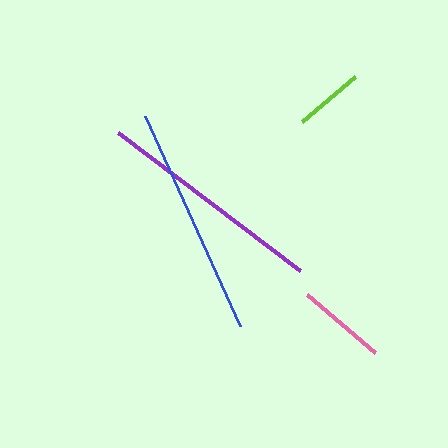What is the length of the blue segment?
The blue segment is approximately 231 pixels long.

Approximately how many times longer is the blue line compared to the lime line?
The blue line is approximately 3.3 times the length of the lime line.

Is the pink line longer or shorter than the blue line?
The blue line is longer than the pink line.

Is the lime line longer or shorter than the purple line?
The purple line is longer than the lime line.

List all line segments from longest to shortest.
From longest to shortest: blue, purple, pink, lime.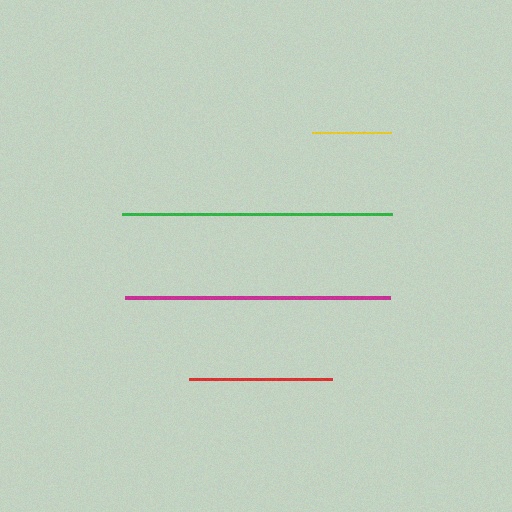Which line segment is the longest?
The green line is the longest at approximately 270 pixels.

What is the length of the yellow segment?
The yellow segment is approximately 79 pixels long.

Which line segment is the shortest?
The yellow line is the shortest at approximately 79 pixels.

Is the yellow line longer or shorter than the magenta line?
The magenta line is longer than the yellow line.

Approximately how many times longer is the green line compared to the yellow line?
The green line is approximately 3.4 times the length of the yellow line.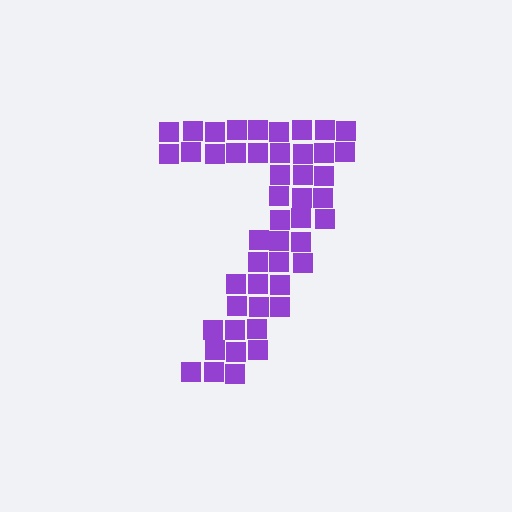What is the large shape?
The large shape is the digit 7.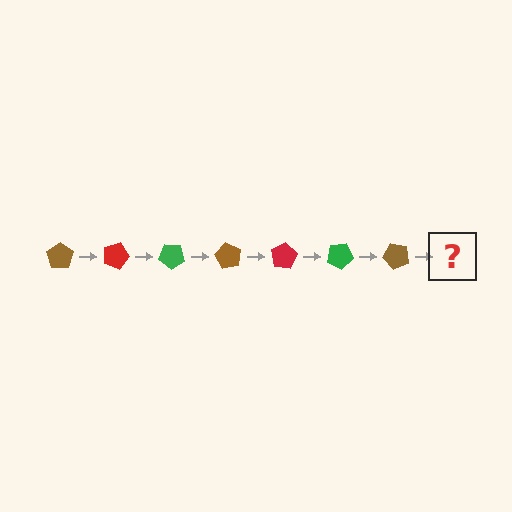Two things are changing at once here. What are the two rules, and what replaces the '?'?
The two rules are that it rotates 20 degrees each step and the color cycles through brown, red, and green. The '?' should be a red pentagon, rotated 140 degrees from the start.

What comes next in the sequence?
The next element should be a red pentagon, rotated 140 degrees from the start.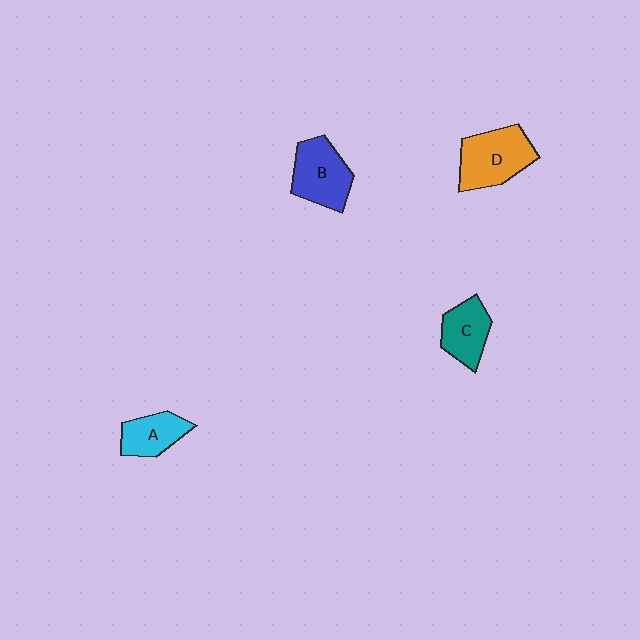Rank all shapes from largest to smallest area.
From largest to smallest: D (orange), B (blue), C (teal), A (cyan).